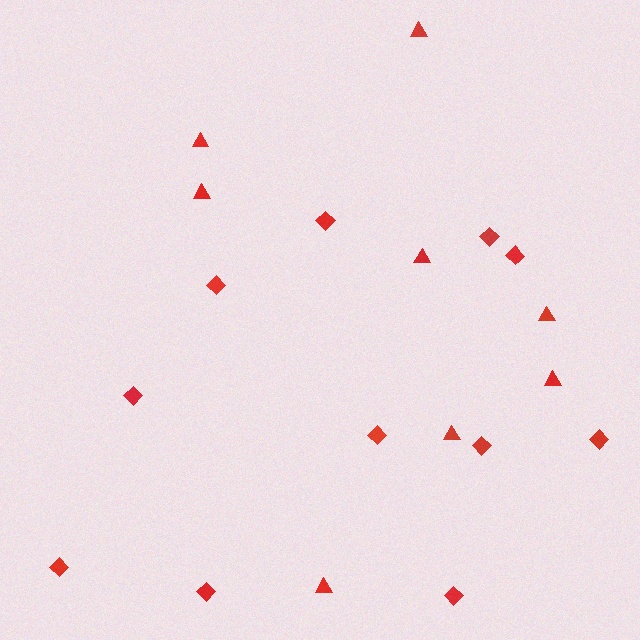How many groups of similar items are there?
There are 2 groups: one group of diamonds (11) and one group of triangles (8).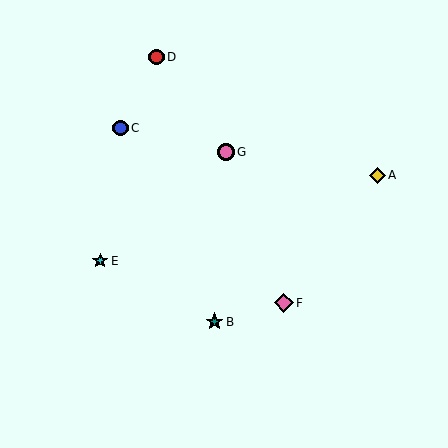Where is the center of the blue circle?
The center of the blue circle is at (121, 128).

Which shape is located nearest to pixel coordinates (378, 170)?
The yellow diamond (labeled A) at (377, 175) is nearest to that location.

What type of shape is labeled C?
Shape C is a blue circle.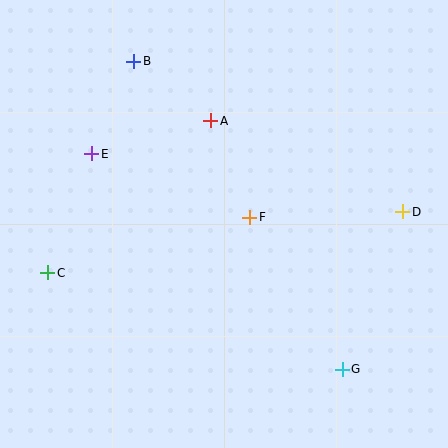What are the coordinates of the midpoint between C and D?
The midpoint between C and D is at (225, 242).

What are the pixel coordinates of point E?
Point E is at (92, 154).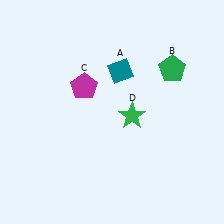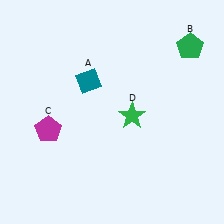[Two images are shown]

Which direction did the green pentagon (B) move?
The green pentagon (B) moved up.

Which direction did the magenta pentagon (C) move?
The magenta pentagon (C) moved down.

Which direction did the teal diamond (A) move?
The teal diamond (A) moved left.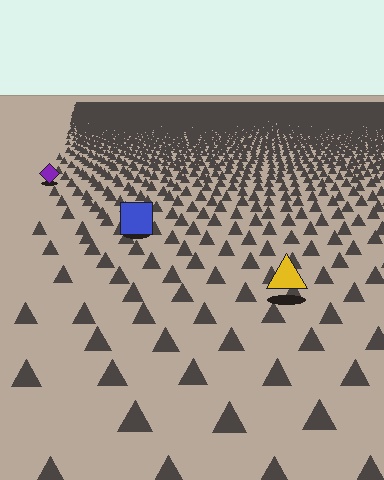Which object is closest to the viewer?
The yellow triangle is closest. The texture marks near it are larger and more spread out.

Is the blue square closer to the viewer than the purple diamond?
Yes. The blue square is closer — you can tell from the texture gradient: the ground texture is coarser near it.